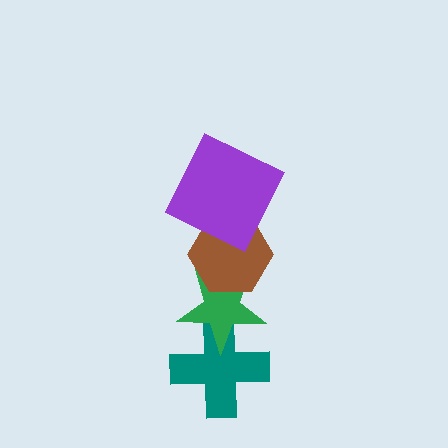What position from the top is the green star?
The green star is 3rd from the top.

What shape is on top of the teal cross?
The green star is on top of the teal cross.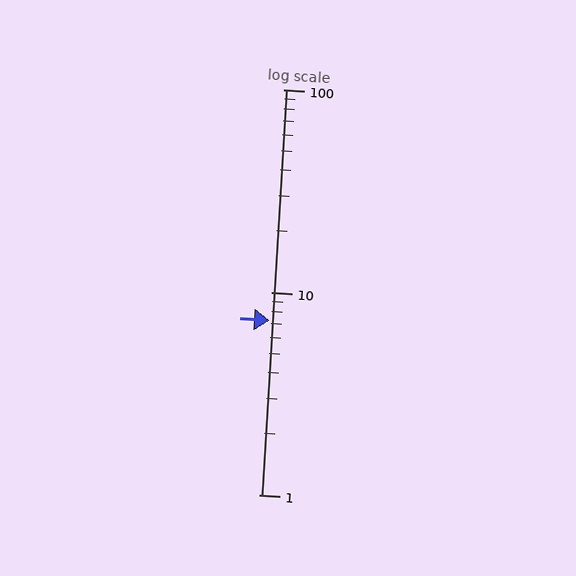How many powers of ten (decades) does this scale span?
The scale spans 2 decades, from 1 to 100.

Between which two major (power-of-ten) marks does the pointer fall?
The pointer is between 1 and 10.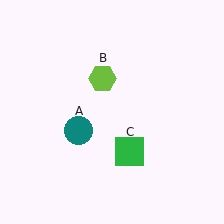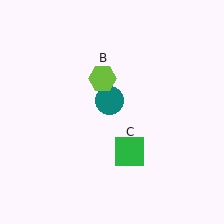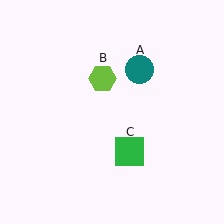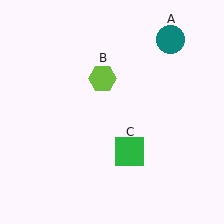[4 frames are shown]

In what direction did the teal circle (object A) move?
The teal circle (object A) moved up and to the right.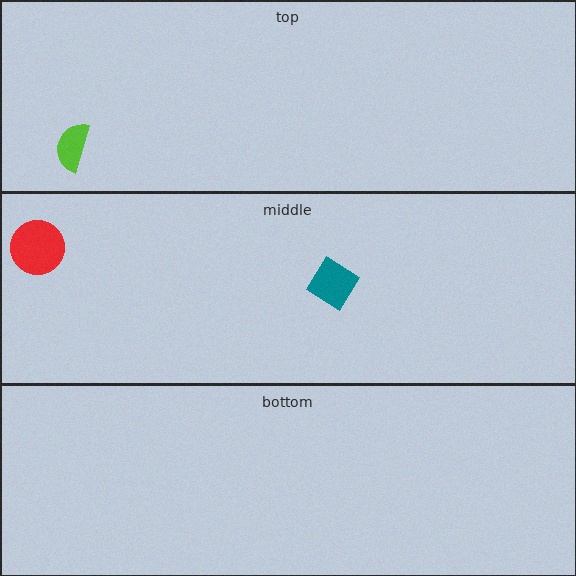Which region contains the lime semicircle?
The top region.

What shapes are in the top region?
The lime semicircle.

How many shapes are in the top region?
1.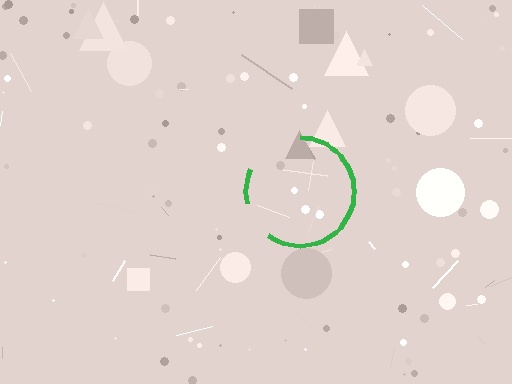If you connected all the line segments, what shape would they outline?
They would outline a circle.